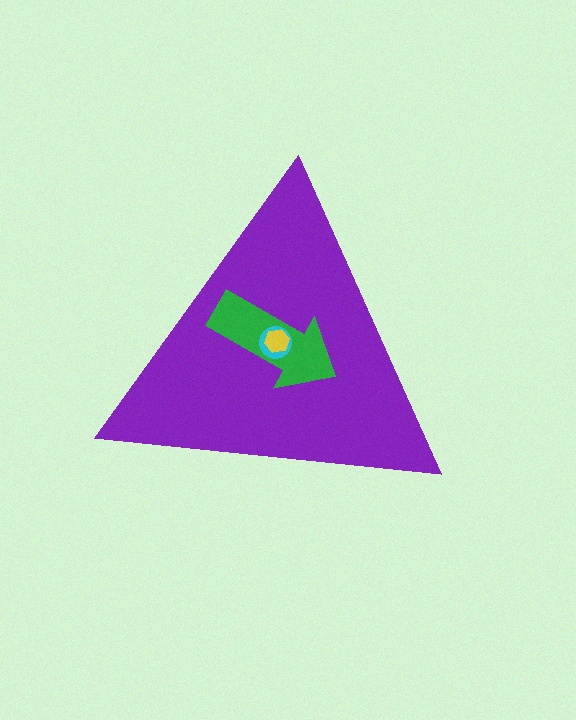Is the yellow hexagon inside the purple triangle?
Yes.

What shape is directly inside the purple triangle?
The green arrow.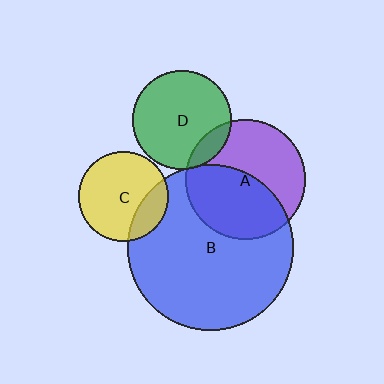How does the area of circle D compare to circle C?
Approximately 1.2 times.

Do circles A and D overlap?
Yes.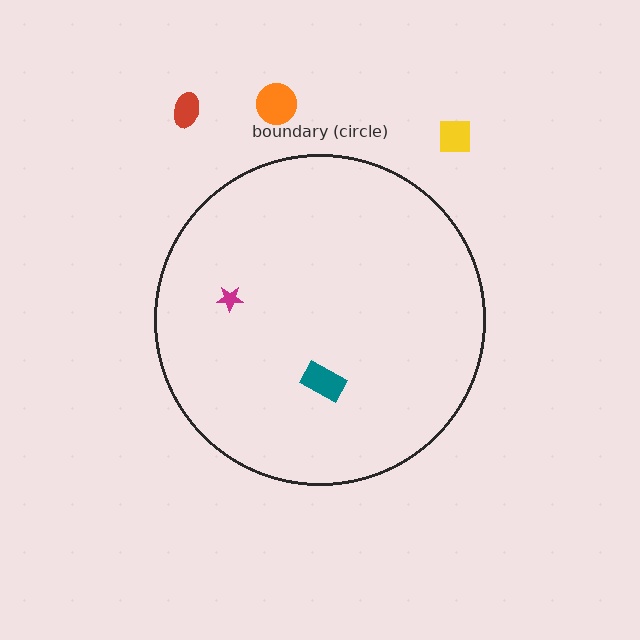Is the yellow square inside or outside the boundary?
Outside.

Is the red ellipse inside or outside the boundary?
Outside.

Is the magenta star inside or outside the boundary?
Inside.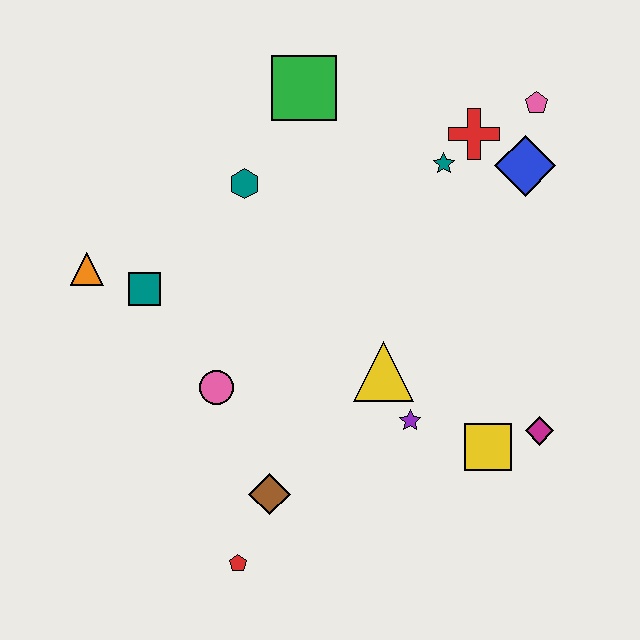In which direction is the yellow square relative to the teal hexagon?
The yellow square is below the teal hexagon.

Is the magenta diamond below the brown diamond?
No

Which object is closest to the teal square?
The orange triangle is closest to the teal square.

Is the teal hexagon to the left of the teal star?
Yes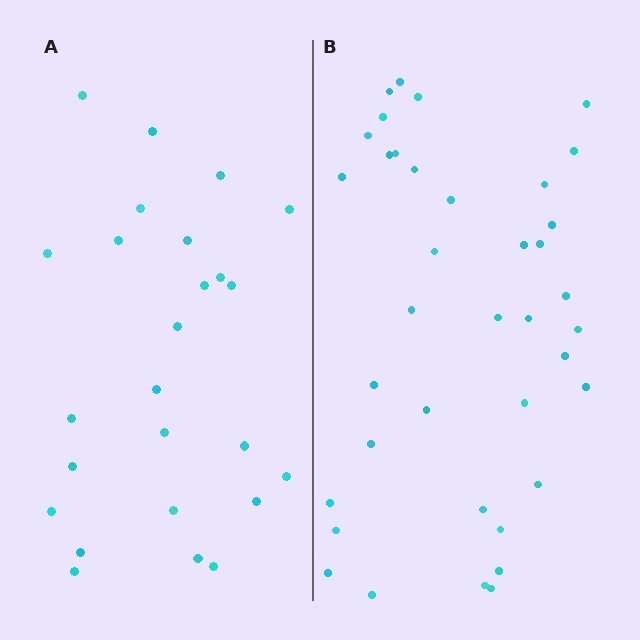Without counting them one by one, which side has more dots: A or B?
Region B (the right region) has more dots.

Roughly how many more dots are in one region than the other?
Region B has approximately 15 more dots than region A.